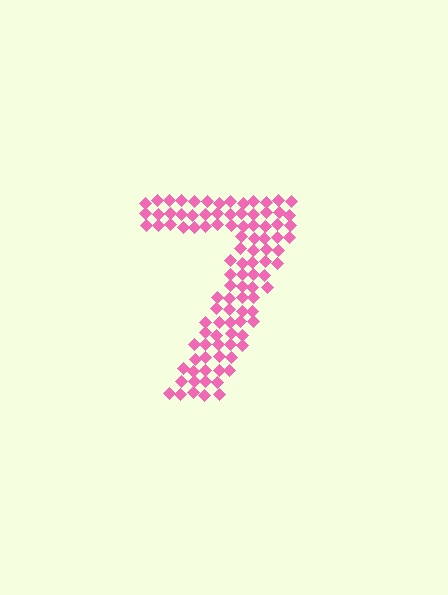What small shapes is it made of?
It is made of small diamonds.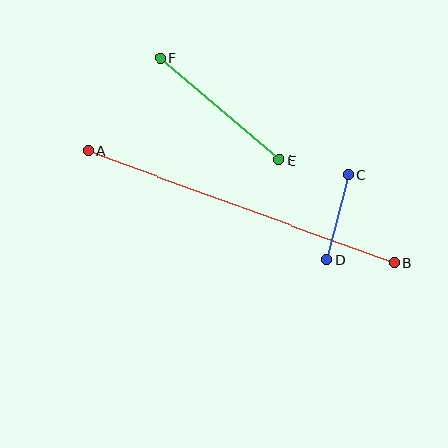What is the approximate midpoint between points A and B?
The midpoint is at approximately (241, 207) pixels.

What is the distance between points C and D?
The distance is approximately 88 pixels.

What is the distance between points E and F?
The distance is approximately 157 pixels.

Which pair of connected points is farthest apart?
Points A and B are farthest apart.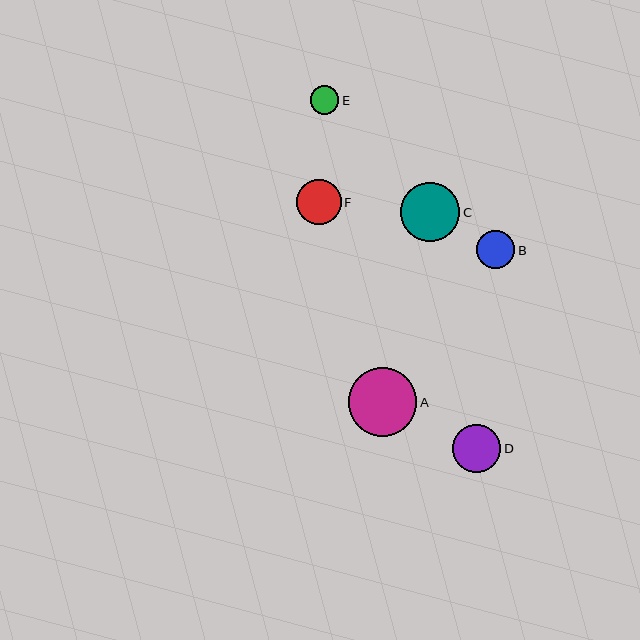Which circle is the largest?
Circle A is the largest with a size of approximately 69 pixels.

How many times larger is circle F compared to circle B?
Circle F is approximately 1.2 times the size of circle B.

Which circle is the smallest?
Circle E is the smallest with a size of approximately 28 pixels.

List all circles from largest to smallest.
From largest to smallest: A, C, D, F, B, E.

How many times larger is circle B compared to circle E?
Circle B is approximately 1.4 times the size of circle E.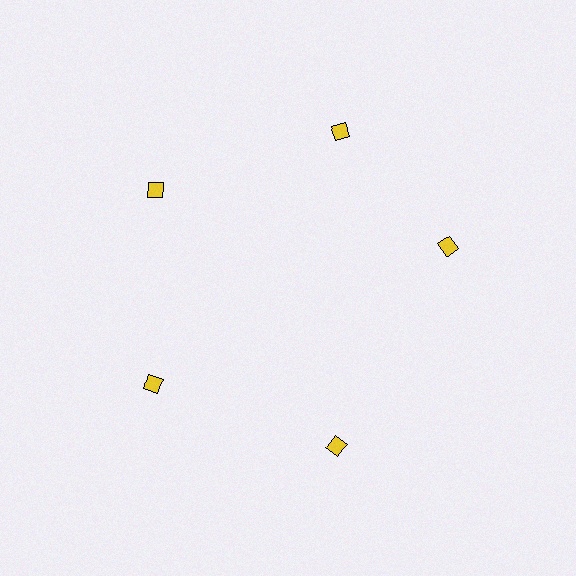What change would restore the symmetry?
The symmetry would be restored by rotating it back into even spacing with its neighbors so that all 5 diamonds sit at equal angles and equal distance from the center.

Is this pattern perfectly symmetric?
No. The 5 yellow diamonds are arranged in a ring, but one element near the 3 o'clock position is rotated out of alignment along the ring, breaking the 5-fold rotational symmetry.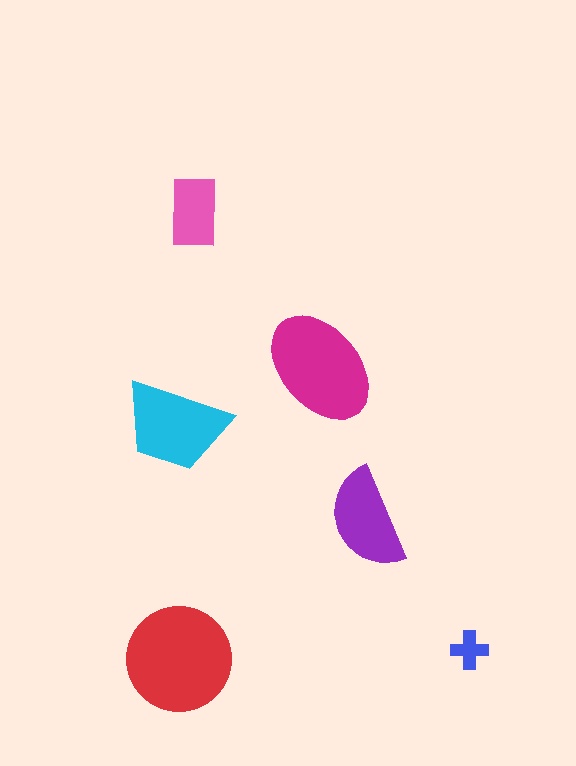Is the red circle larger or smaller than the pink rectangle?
Larger.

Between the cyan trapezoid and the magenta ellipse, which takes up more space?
The magenta ellipse.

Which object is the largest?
The red circle.